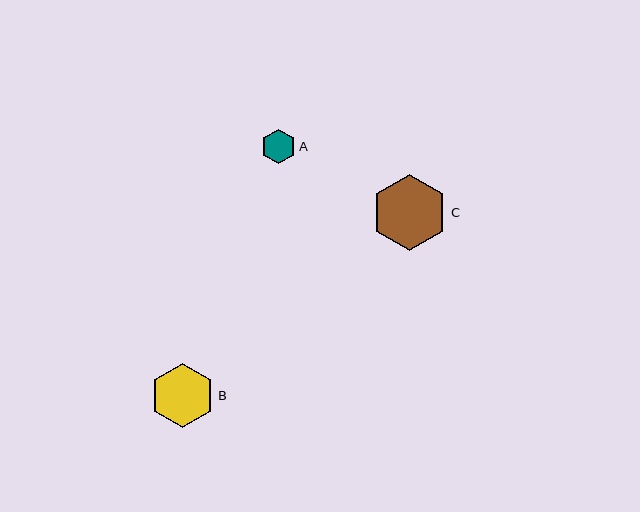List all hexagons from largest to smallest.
From largest to smallest: C, B, A.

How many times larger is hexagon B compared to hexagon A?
Hexagon B is approximately 1.9 times the size of hexagon A.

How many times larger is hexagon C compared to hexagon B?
Hexagon C is approximately 1.2 times the size of hexagon B.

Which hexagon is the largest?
Hexagon C is the largest with a size of approximately 76 pixels.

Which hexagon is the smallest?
Hexagon A is the smallest with a size of approximately 34 pixels.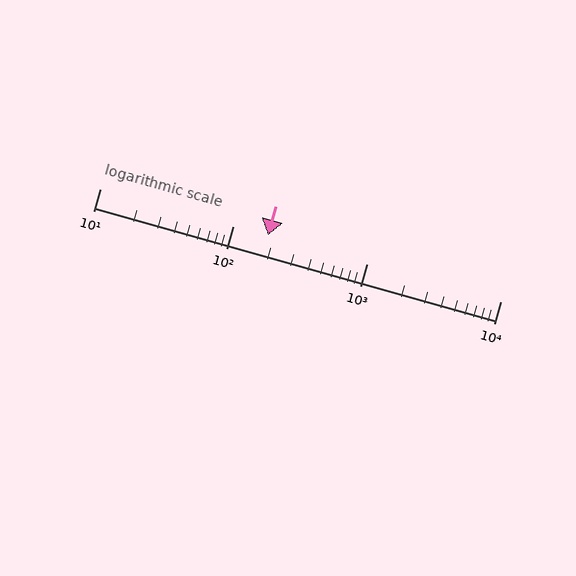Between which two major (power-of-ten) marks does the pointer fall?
The pointer is between 100 and 1000.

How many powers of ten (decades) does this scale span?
The scale spans 3 decades, from 10 to 10000.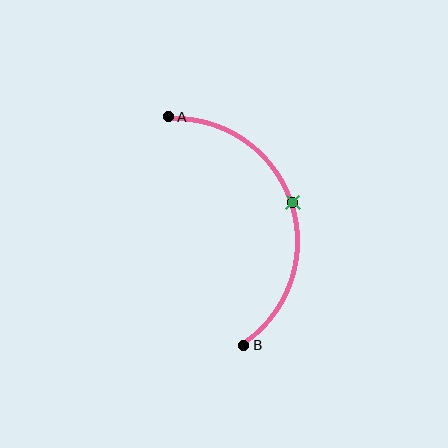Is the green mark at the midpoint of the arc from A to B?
Yes. The green mark lies on the arc at equal arc-length from both A and B — it is the arc midpoint.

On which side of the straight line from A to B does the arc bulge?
The arc bulges to the right of the straight line connecting A and B.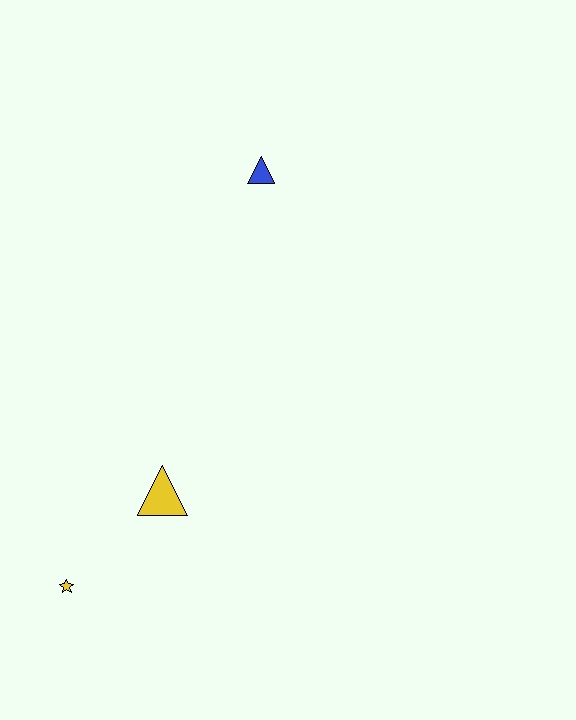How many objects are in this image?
There are 3 objects.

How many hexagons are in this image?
There are no hexagons.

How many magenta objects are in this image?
There are no magenta objects.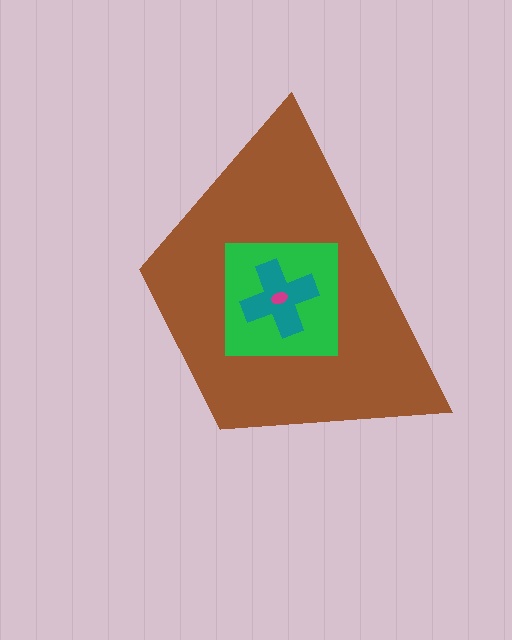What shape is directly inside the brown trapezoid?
The green square.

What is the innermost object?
The magenta ellipse.